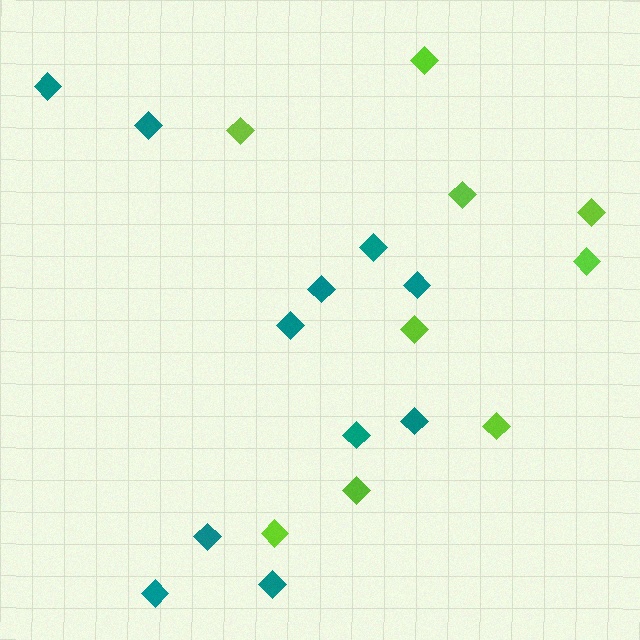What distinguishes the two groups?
There are 2 groups: one group of teal diamonds (11) and one group of lime diamonds (9).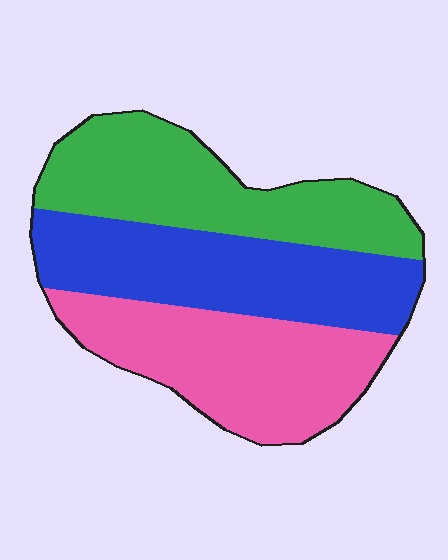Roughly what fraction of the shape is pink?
Pink covers around 35% of the shape.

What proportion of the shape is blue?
Blue covers around 35% of the shape.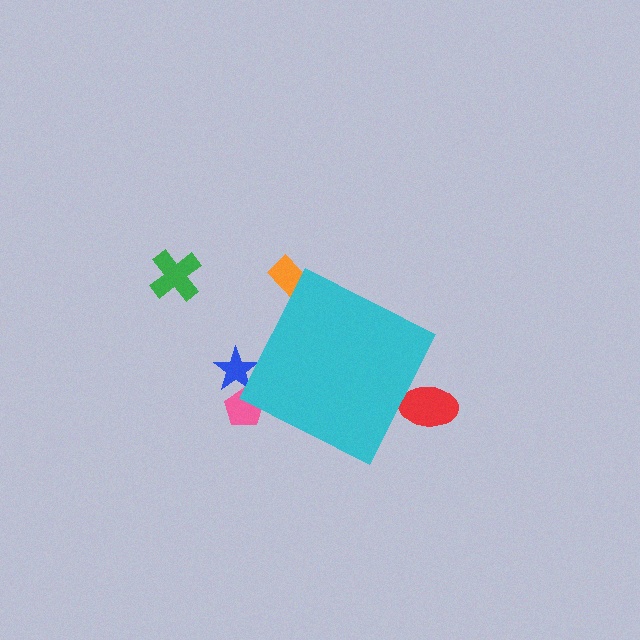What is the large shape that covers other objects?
A cyan diamond.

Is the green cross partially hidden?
No, the green cross is fully visible.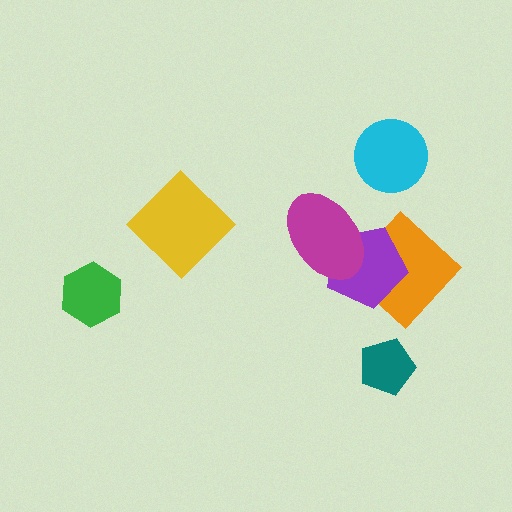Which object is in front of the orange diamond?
The purple pentagon is in front of the orange diamond.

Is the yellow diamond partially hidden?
No, no other shape covers it.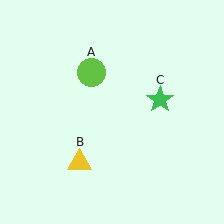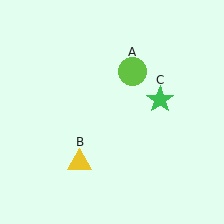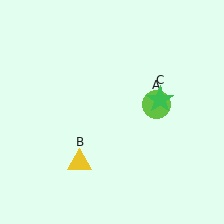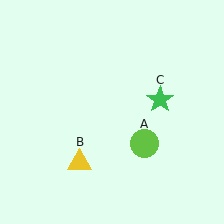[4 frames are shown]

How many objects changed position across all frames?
1 object changed position: lime circle (object A).